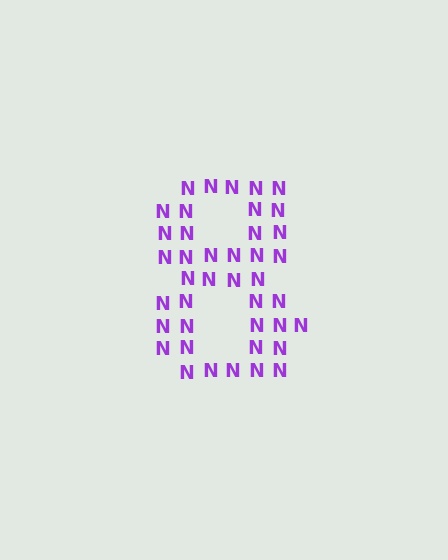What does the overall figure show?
The overall figure shows the digit 8.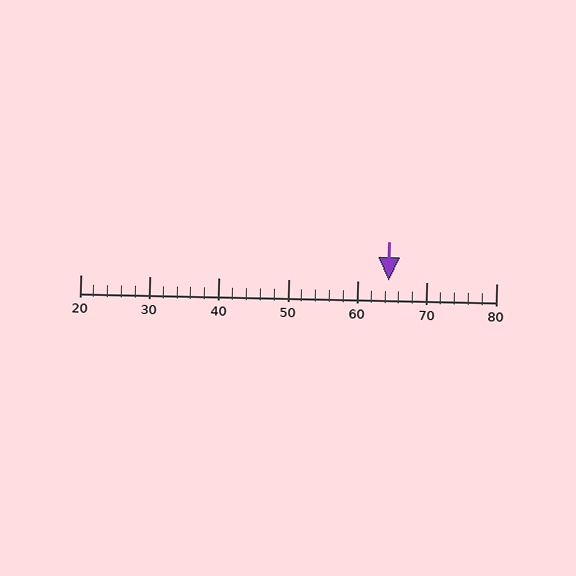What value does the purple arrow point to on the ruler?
The purple arrow points to approximately 64.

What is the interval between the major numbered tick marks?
The major tick marks are spaced 10 units apart.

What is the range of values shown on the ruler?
The ruler shows values from 20 to 80.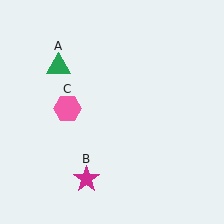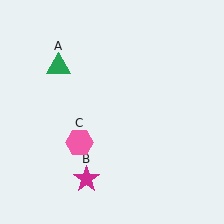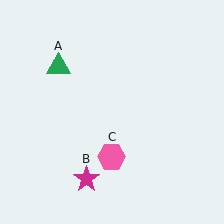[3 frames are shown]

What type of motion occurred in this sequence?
The pink hexagon (object C) rotated counterclockwise around the center of the scene.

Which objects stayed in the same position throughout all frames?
Green triangle (object A) and magenta star (object B) remained stationary.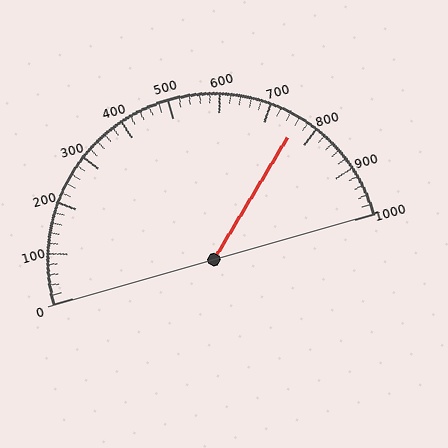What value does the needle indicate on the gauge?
The needle indicates approximately 760.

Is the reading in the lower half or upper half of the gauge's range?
The reading is in the upper half of the range (0 to 1000).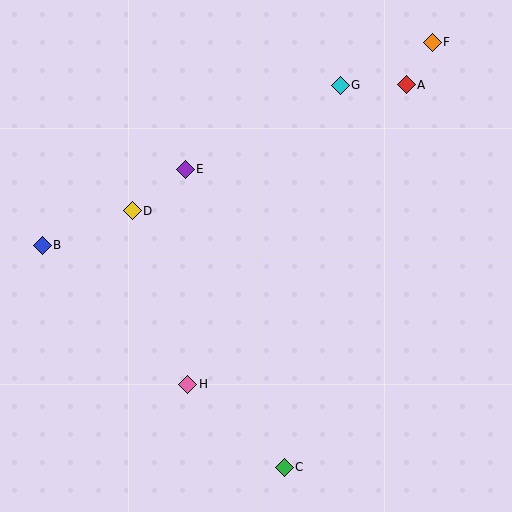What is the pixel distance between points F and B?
The distance between F and B is 439 pixels.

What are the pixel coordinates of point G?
Point G is at (340, 85).